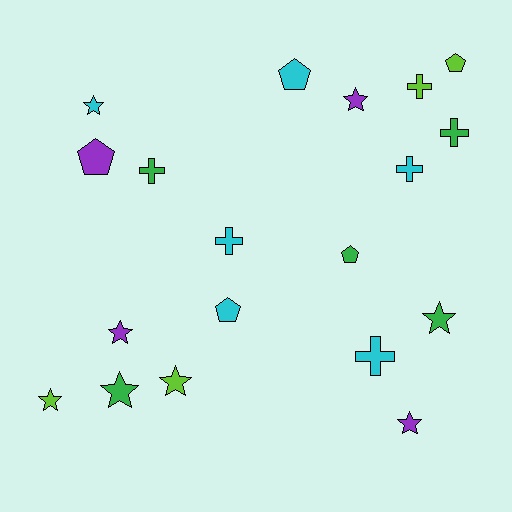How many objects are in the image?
There are 19 objects.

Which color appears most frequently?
Cyan, with 6 objects.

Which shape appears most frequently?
Star, with 8 objects.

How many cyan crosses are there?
There are 3 cyan crosses.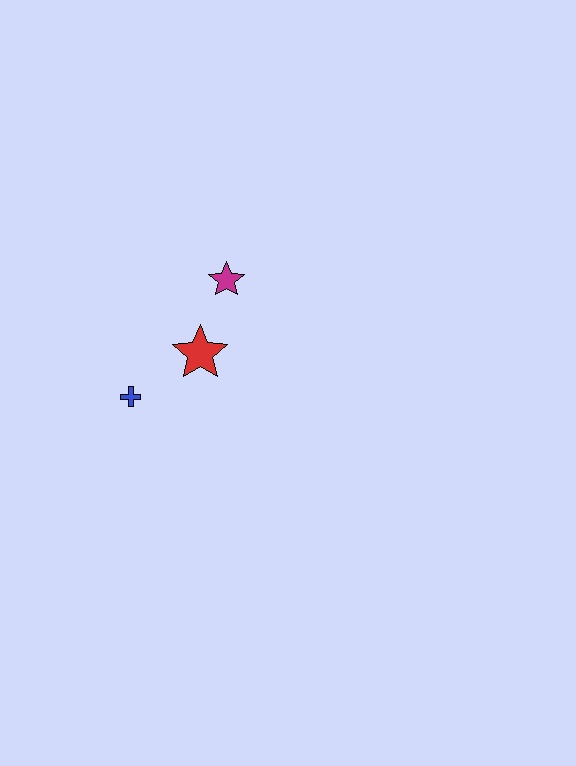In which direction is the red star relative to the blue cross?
The red star is to the right of the blue cross.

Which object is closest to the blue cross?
The red star is closest to the blue cross.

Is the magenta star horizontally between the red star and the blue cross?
No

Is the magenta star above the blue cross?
Yes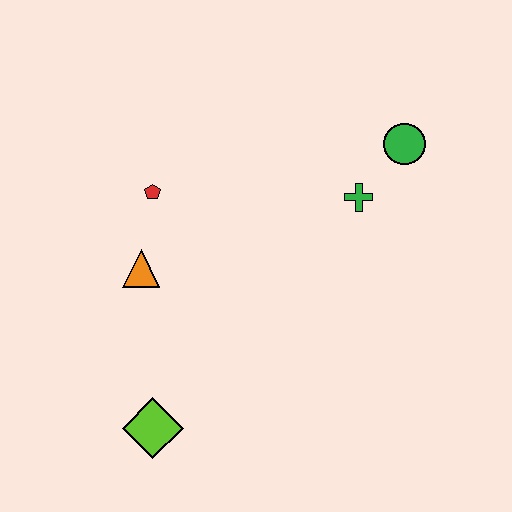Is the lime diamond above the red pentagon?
No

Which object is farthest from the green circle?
The lime diamond is farthest from the green circle.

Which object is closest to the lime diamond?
The orange triangle is closest to the lime diamond.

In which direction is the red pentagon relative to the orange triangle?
The red pentagon is above the orange triangle.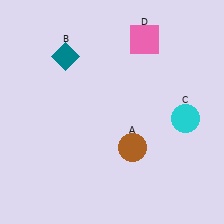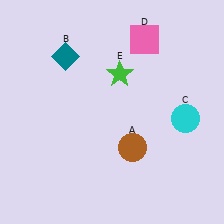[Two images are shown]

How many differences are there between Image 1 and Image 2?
There is 1 difference between the two images.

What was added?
A green star (E) was added in Image 2.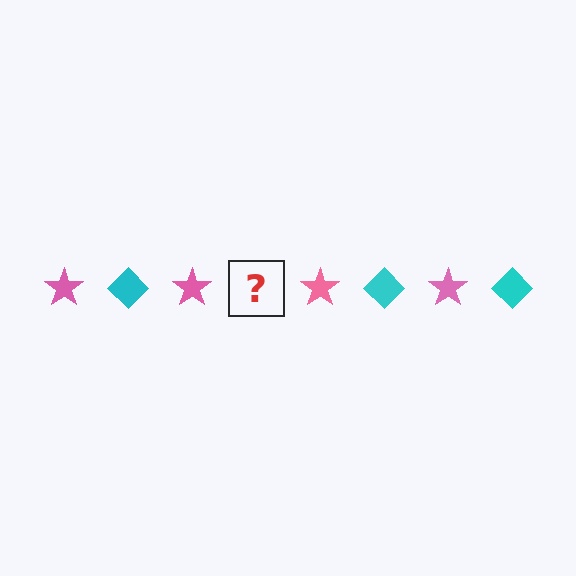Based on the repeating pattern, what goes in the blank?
The blank should be a cyan diamond.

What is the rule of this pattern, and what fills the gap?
The rule is that the pattern alternates between pink star and cyan diamond. The gap should be filled with a cyan diamond.